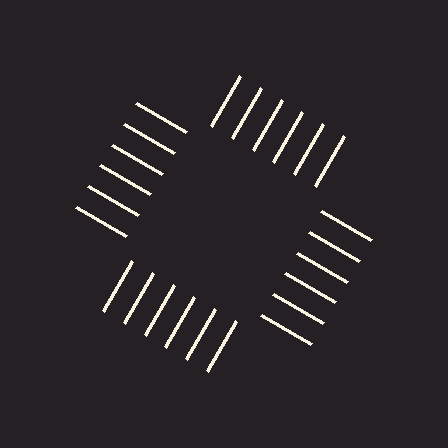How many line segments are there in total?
24 — 6 along each of the 4 edges.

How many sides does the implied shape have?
4 sides — the line-ends trace a square.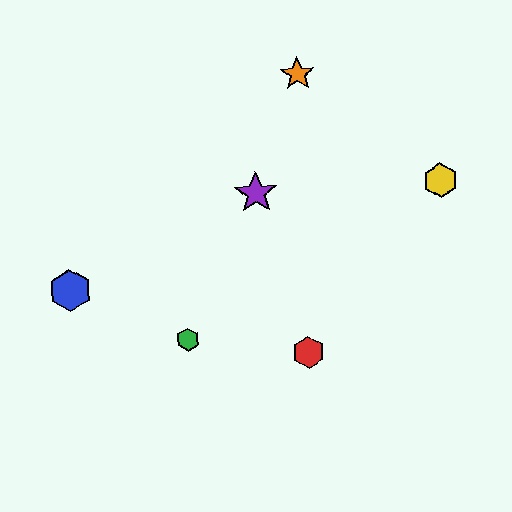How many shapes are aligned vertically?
2 shapes (the red hexagon, the orange star) are aligned vertically.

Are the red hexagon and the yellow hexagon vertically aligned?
No, the red hexagon is at x≈309 and the yellow hexagon is at x≈440.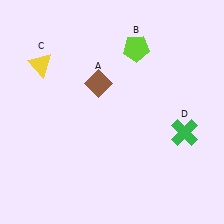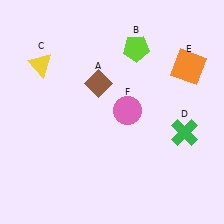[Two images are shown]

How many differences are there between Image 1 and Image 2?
There are 2 differences between the two images.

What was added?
An orange square (E), a pink circle (F) were added in Image 2.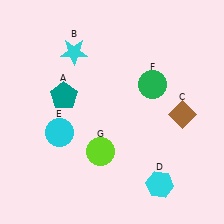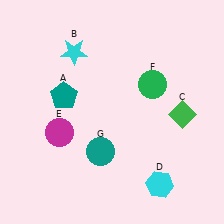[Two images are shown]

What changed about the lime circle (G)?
In Image 1, G is lime. In Image 2, it changed to teal.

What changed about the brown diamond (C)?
In Image 1, C is brown. In Image 2, it changed to green.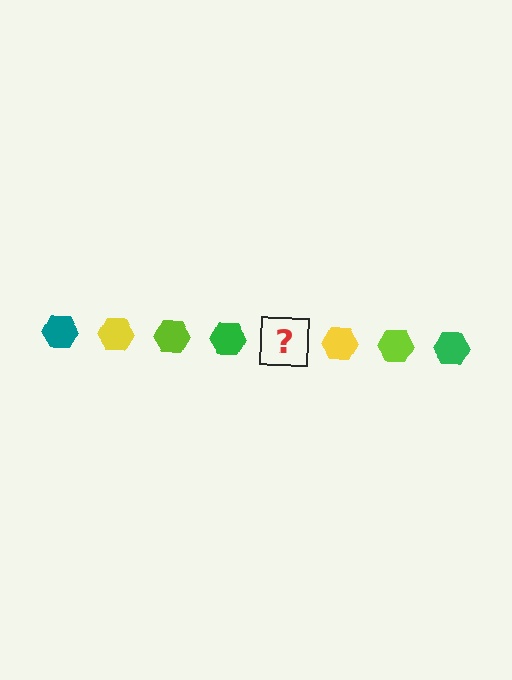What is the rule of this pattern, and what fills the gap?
The rule is that the pattern cycles through teal, yellow, lime, green hexagons. The gap should be filled with a teal hexagon.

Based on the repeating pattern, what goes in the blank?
The blank should be a teal hexagon.